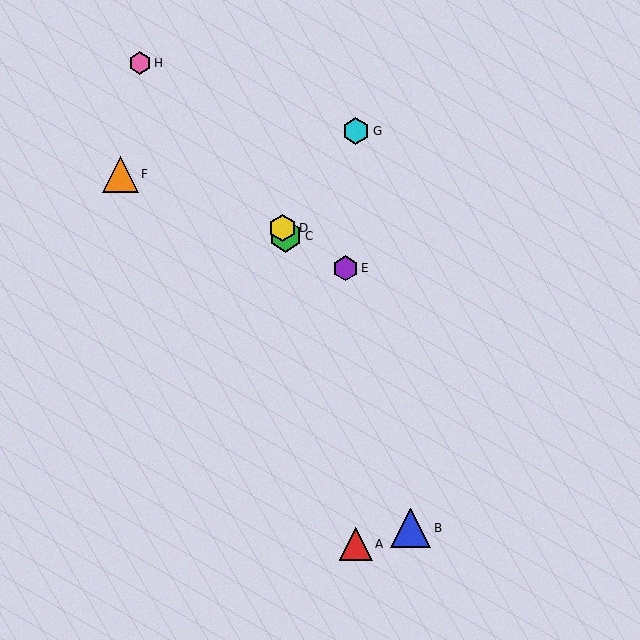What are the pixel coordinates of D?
Object D is at (282, 228).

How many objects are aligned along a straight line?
3 objects (B, C, D) are aligned along a straight line.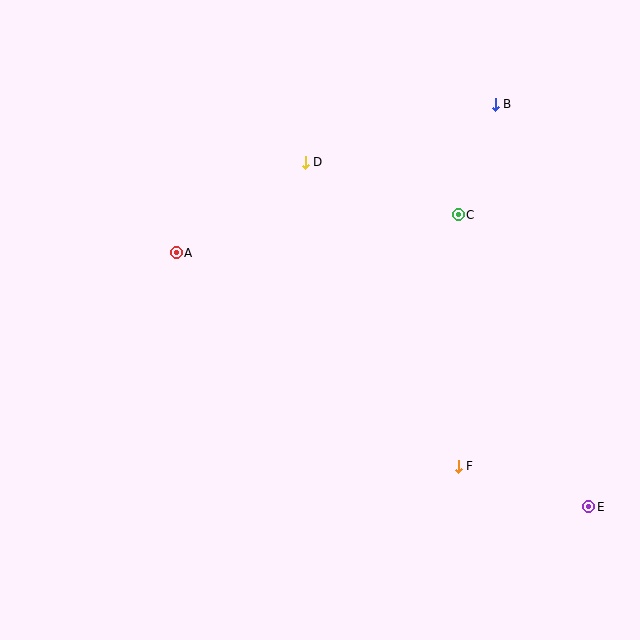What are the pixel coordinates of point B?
Point B is at (495, 104).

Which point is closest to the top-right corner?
Point B is closest to the top-right corner.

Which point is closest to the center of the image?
Point D at (305, 162) is closest to the center.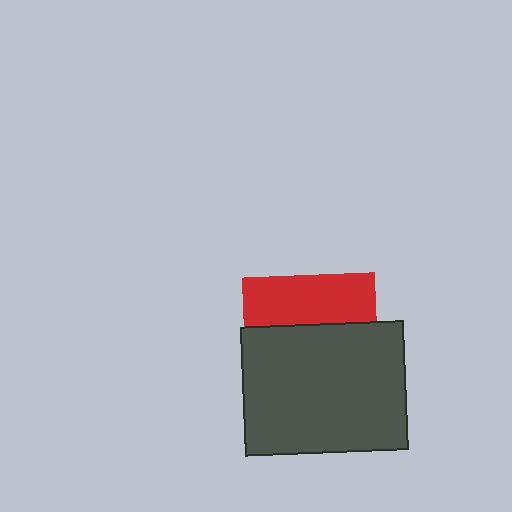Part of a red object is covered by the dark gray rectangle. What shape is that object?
It is a square.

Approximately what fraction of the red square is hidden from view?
Roughly 64% of the red square is hidden behind the dark gray rectangle.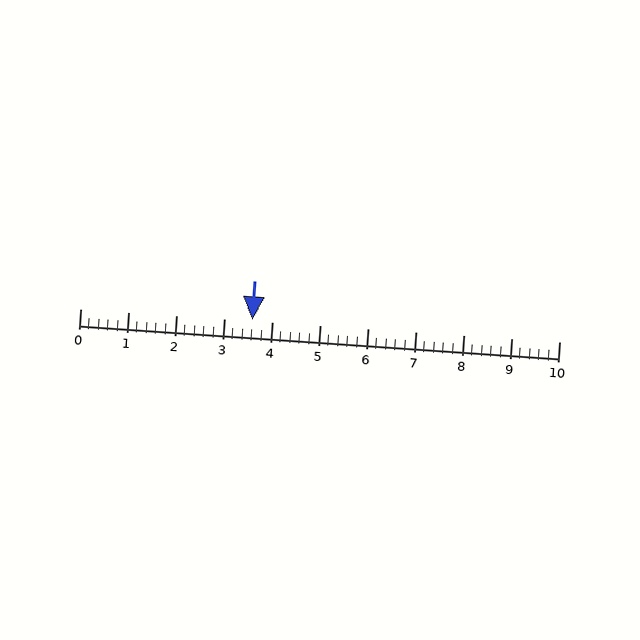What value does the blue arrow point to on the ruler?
The blue arrow points to approximately 3.6.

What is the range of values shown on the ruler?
The ruler shows values from 0 to 10.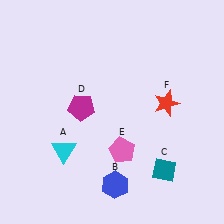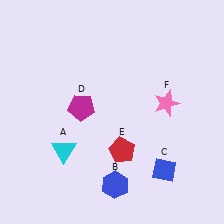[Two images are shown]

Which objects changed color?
C changed from teal to blue. E changed from pink to red. F changed from red to pink.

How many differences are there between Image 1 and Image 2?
There are 3 differences between the two images.